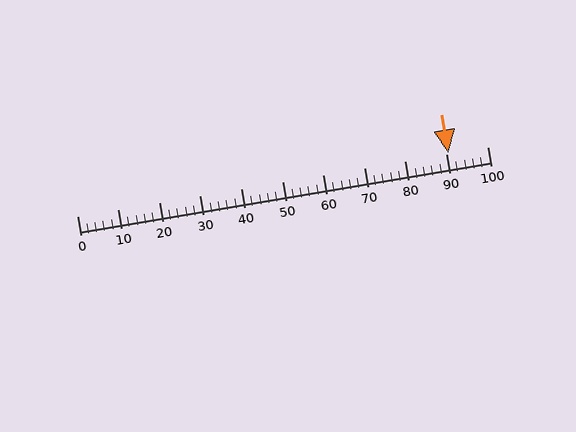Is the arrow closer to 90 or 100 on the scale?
The arrow is closer to 90.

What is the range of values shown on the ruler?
The ruler shows values from 0 to 100.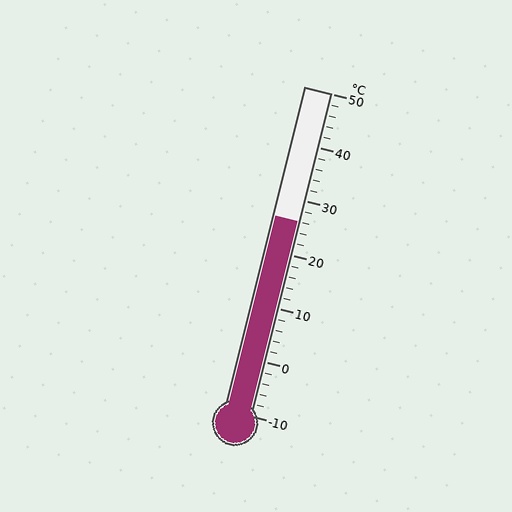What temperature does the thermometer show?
The thermometer shows approximately 26°C.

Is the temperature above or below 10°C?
The temperature is above 10°C.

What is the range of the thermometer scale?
The thermometer scale ranges from -10°C to 50°C.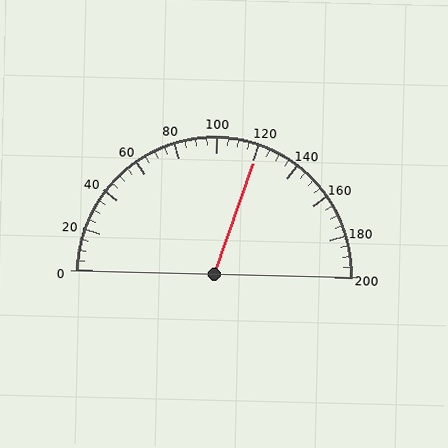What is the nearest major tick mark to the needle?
The nearest major tick mark is 120.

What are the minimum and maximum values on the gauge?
The gauge ranges from 0 to 200.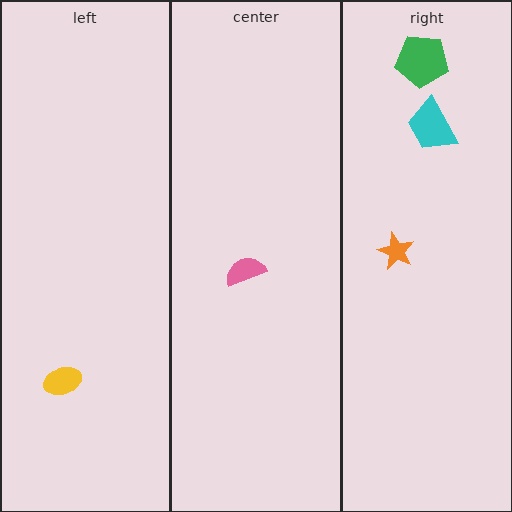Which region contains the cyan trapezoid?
The right region.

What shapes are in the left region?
The yellow ellipse.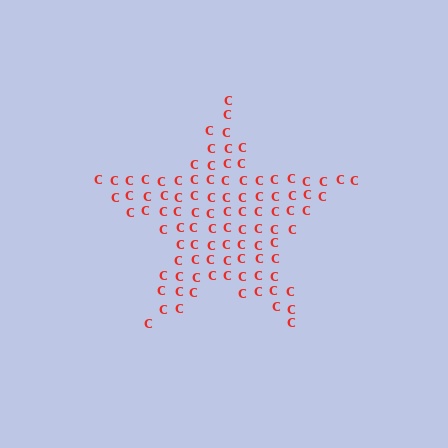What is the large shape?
The large shape is a star.